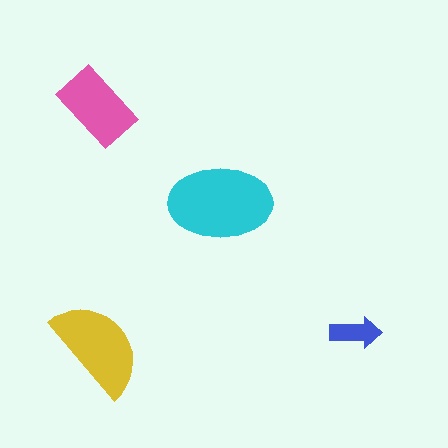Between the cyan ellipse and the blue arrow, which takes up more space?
The cyan ellipse.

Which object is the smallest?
The blue arrow.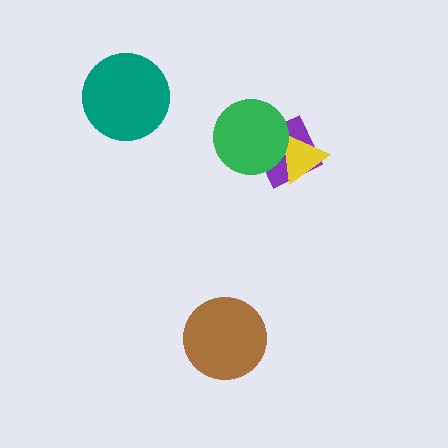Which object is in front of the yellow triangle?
The green circle is in front of the yellow triangle.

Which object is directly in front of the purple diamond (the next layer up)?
The yellow triangle is directly in front of the purple diamond.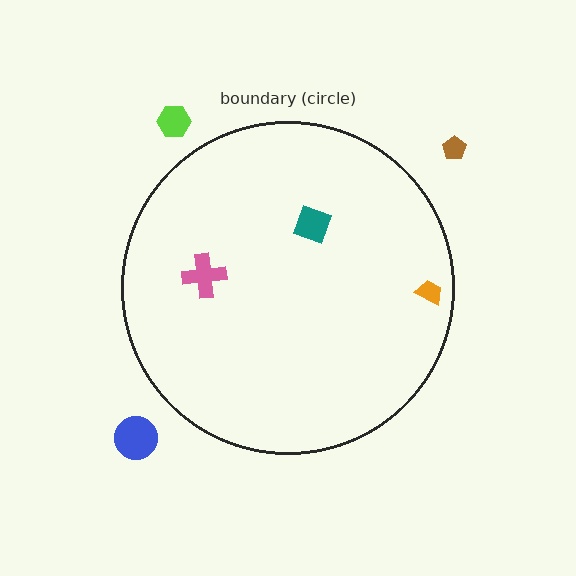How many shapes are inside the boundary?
3 inside, 3 outside.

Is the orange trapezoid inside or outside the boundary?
Inside.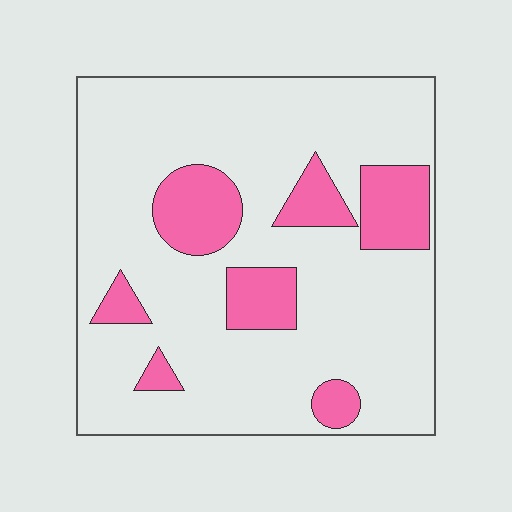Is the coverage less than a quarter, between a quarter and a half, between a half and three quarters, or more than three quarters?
Less than a quarter.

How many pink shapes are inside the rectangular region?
7.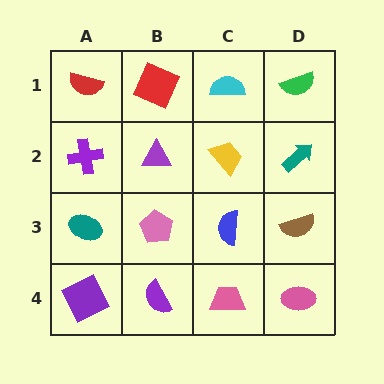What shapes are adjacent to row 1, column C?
A yellow trapezoid (row 2, column C), a red square (row 1, column B), a green semicircle (row 1, column D).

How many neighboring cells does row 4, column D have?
2.